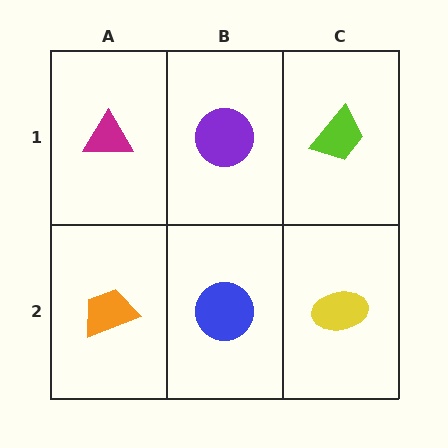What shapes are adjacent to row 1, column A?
An orange trapezoid (row 2, column A), a purple circle (row 1, column B).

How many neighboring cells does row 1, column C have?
2.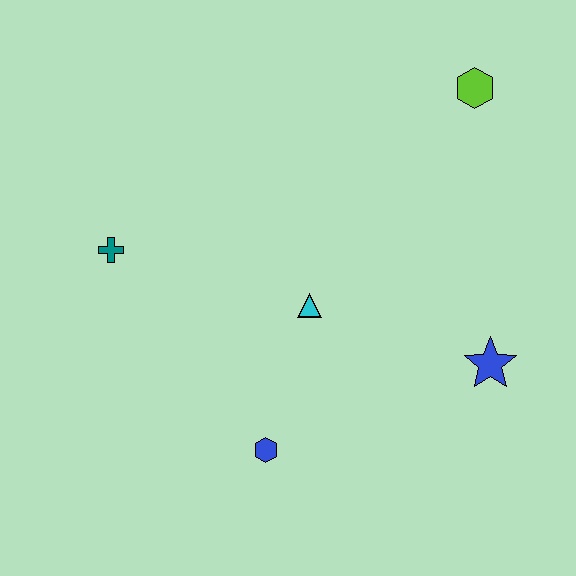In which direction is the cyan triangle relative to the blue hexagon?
The cyan triangle is above the blue hexagon.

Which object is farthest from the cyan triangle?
The lime hexagon is farthest from the cyan triangle.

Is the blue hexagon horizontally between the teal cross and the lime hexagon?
Yes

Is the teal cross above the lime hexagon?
No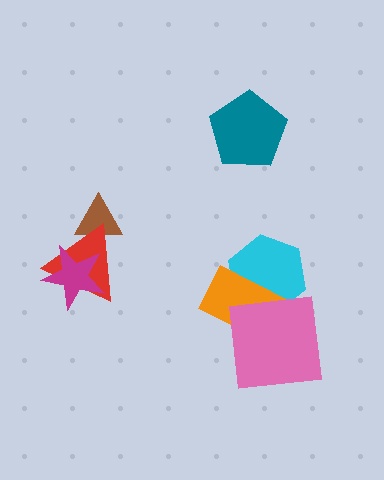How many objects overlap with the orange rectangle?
2 objects overlap with the orange rectangle.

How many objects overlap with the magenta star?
1 object overlaps with the magenta star.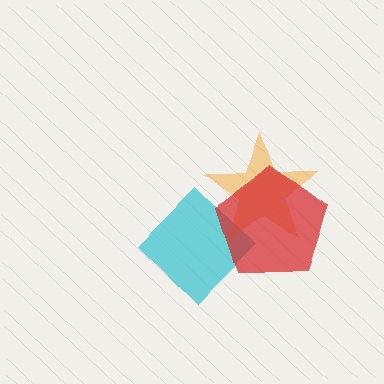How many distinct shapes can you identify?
There are 3 distinct shapes: a cyan diamond, an orange star, a red pentagon.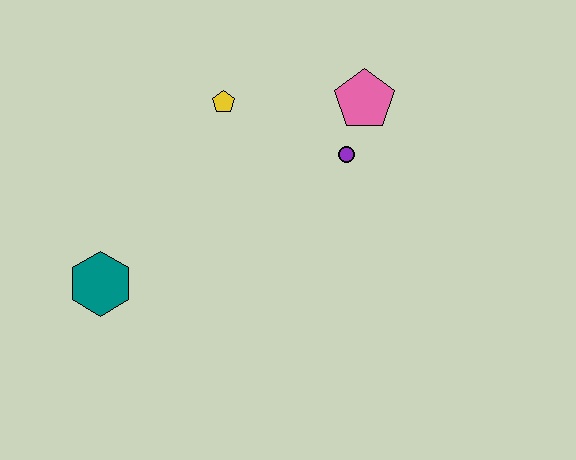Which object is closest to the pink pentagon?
The purple circle is closest to the pink pentagon.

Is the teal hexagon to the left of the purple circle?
Yes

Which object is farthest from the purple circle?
The teal hexagon is farthest from the purple circle.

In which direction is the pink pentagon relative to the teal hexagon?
The pink pentagon is to the right of the teal hexagon.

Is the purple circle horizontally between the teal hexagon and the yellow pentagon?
No